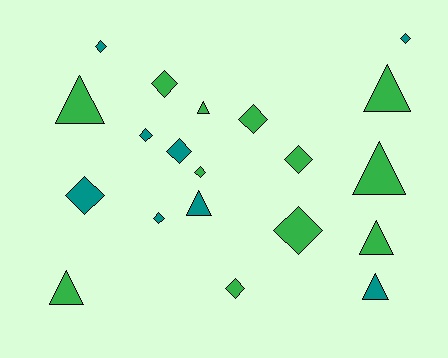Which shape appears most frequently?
Diamond, with 12 objects.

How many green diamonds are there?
There are 6 green diamonds.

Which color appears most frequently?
Green, with 12 objects.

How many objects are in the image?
There are 20 objects.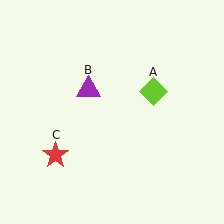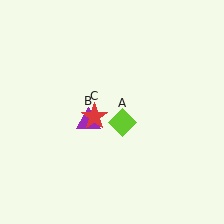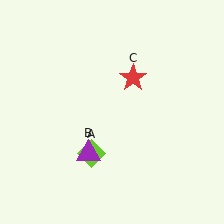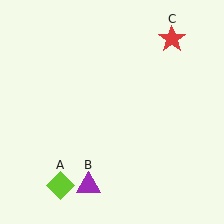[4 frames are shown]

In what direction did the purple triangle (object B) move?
The purple triangle (object B) moved down.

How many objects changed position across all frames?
3 objects changed position: lime diamond (object A), purple triangle (object B), red star (object C).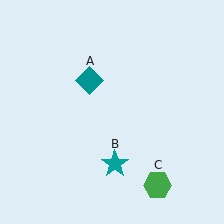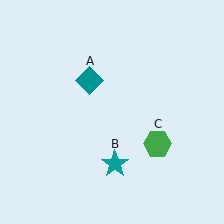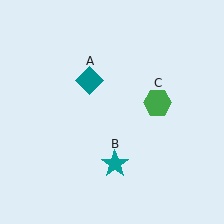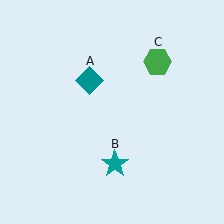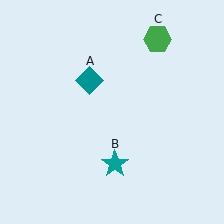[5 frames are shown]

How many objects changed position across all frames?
1 object changed position: green hexagon (object C).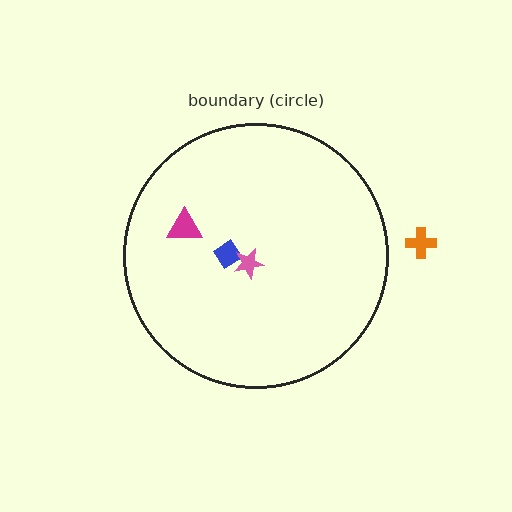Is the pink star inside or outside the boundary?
Inside.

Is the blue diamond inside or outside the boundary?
Inside.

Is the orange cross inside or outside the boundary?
Outside.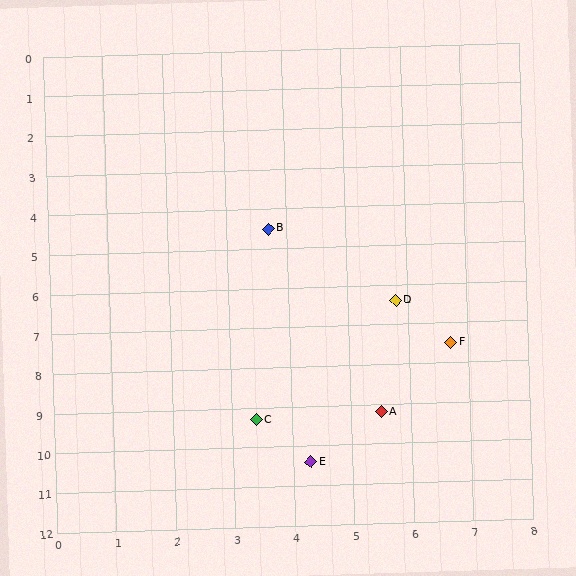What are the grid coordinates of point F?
Point F is at approximately (6.7, 7.5).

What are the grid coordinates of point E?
Point E is at approximately (4.3, 10.4).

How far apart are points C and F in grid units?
Points C and F are about 3.8 grid units apart.